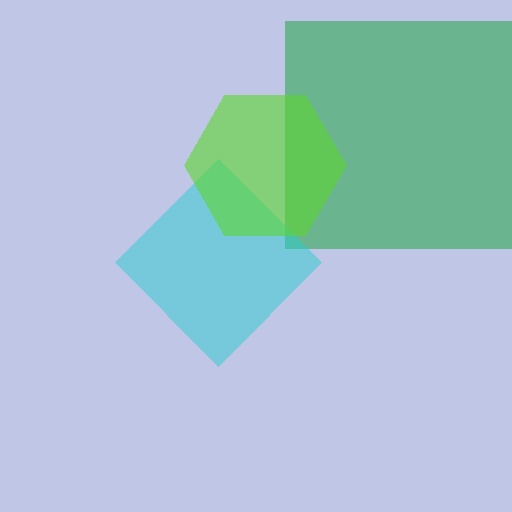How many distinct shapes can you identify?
There are 3 distinct shapes: a green square, a cyan diamond, a lime hexagon.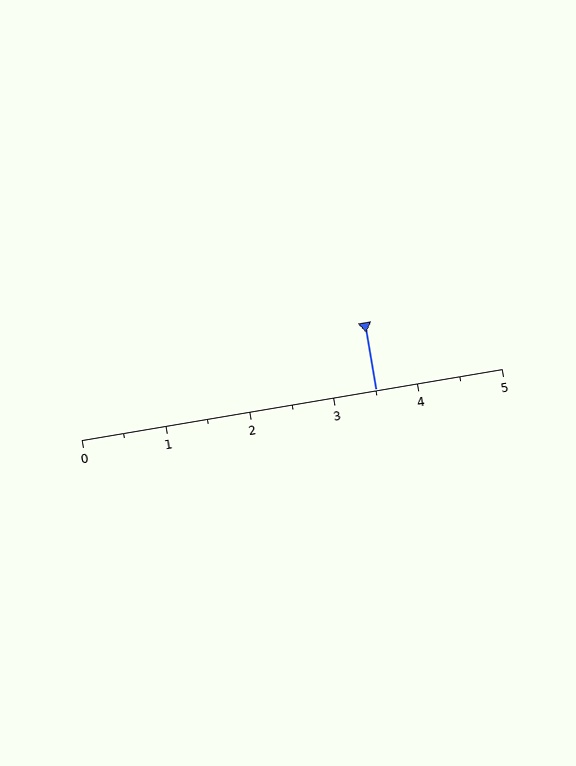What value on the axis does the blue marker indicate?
The marker indicates approximately 3.5.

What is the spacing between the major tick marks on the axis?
The major ticks are spaced 1 apart.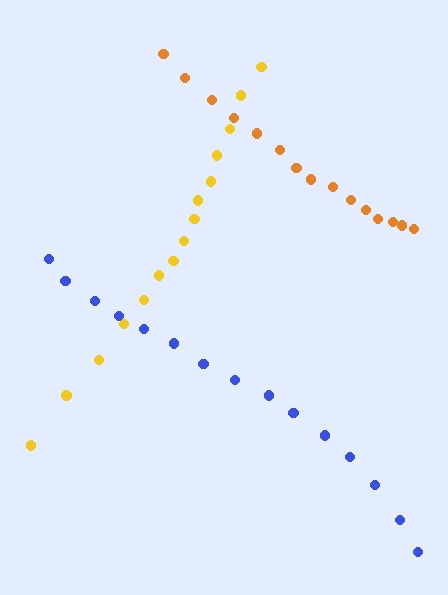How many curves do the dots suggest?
There are 3 distinct paths.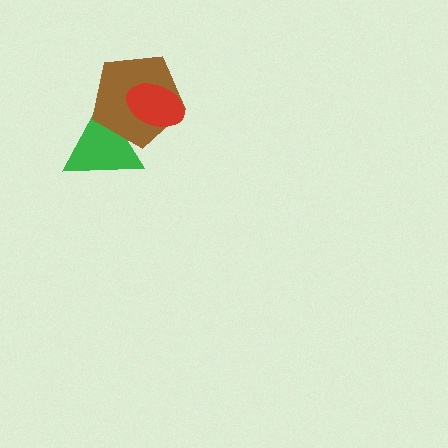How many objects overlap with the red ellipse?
2 objects overlap with the red ellipse.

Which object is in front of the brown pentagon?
The red ellipse is in front of the brown pentagon.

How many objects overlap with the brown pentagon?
2 objects overlap with the brown pentagon.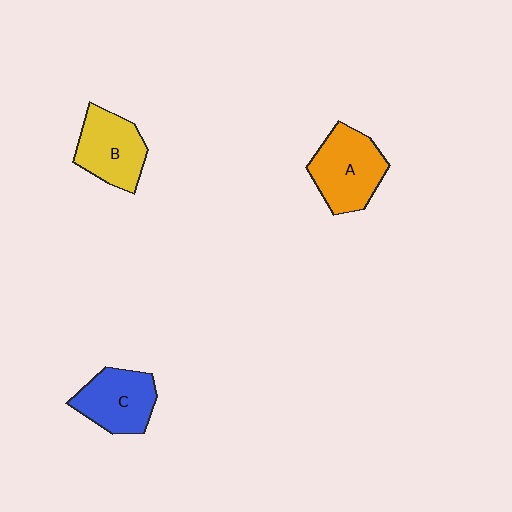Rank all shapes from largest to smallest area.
From largest to smallest: A (orange), B (yellow), C (blue).